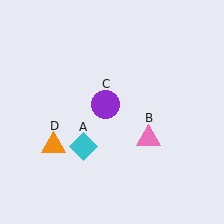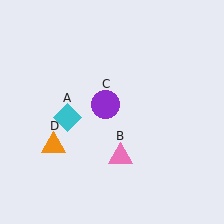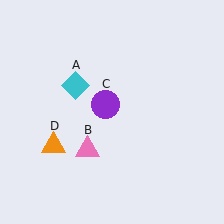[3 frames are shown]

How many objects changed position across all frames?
2 objects changed position: cyan diamond (object A), pink triangle (object B).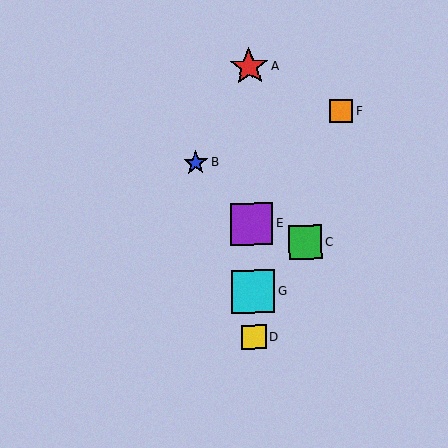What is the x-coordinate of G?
Object G is at x≈253.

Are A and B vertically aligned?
No, A is at x≈249 and B is at x≈196.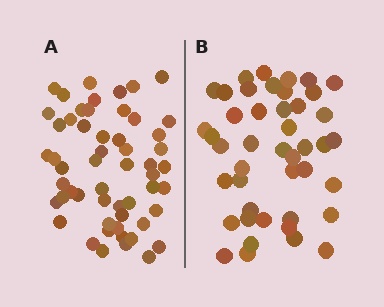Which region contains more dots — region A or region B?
Region A (the left region) has more dots.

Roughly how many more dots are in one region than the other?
Region A has roughly 12 or so more dots than region B.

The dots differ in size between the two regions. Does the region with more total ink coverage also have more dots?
No. Region B has more total ink coverage because its dots are larger, but region A actually contains more individual dots. Total area can be misleading — the number of items is what matters here.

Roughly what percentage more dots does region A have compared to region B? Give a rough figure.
About 25% more.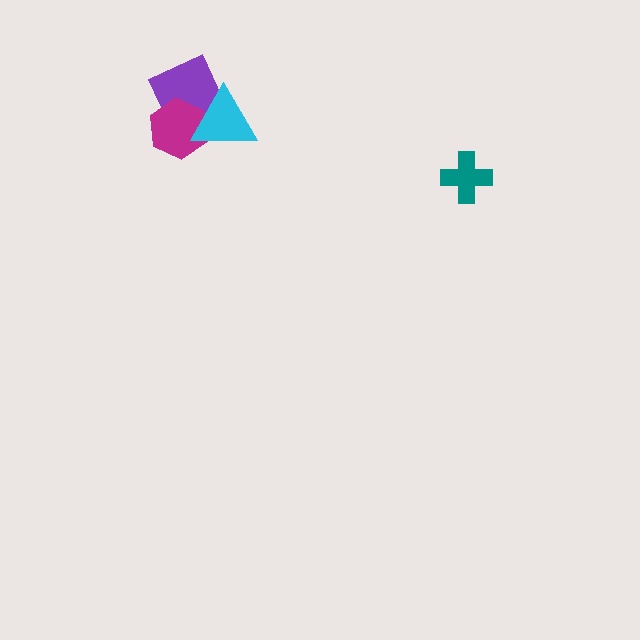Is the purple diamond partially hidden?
Yes, it is partially covered by another shape.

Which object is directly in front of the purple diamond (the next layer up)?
The magenta hexagon is directly in front of the purple diamond.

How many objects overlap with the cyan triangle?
2 objects overlap with the cyan triangle.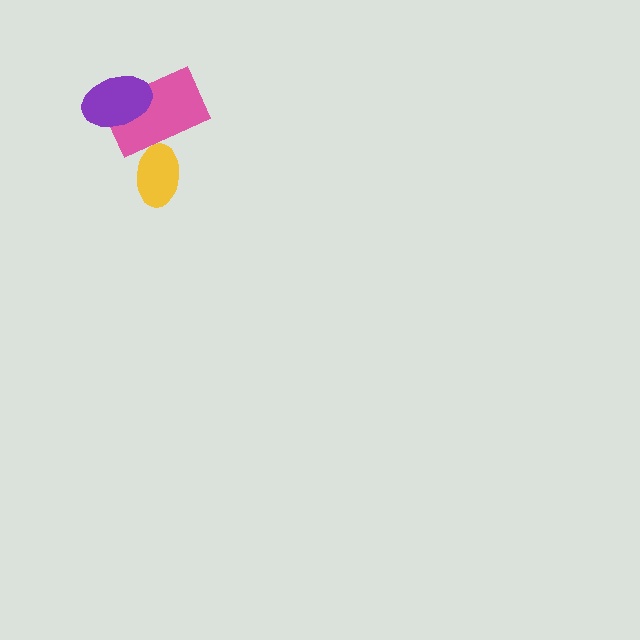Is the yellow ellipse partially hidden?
Yes, it is partially covered by another shape.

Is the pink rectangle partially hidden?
Yes, it is partially covered by another shape.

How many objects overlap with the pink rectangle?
2 objects overlap with the pink rectangle.